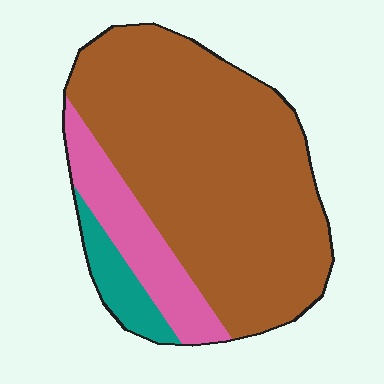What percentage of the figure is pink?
Pink covers roughly 15% of the figure.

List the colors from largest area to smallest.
From largest to smallest: brown, pink, teal.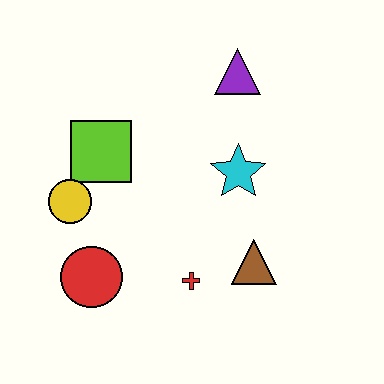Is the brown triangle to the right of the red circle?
Yes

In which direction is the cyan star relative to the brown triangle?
The cyan star is above the brown triangle.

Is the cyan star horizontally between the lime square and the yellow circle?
No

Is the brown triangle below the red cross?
No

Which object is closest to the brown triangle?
The red cross is closest to the brown triangle.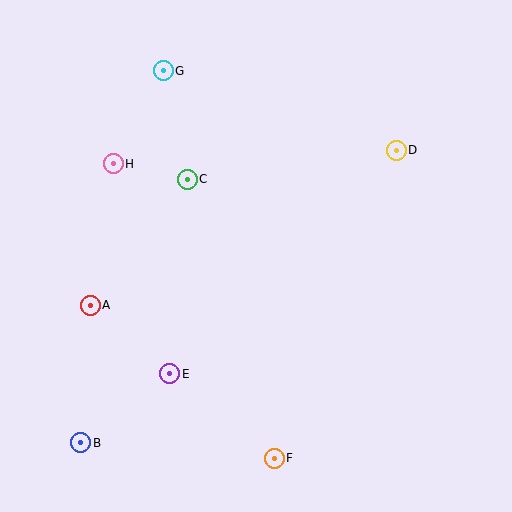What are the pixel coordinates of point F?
Point F is at (274, 458).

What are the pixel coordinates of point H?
Point H is at (113, 164).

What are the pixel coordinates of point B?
Point B is at (81, 443).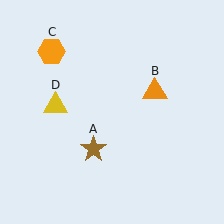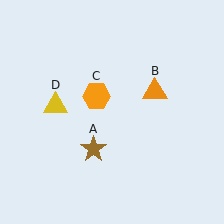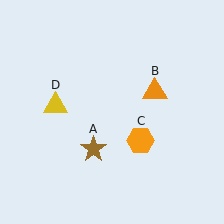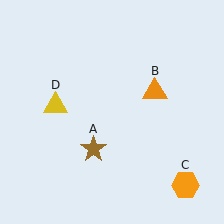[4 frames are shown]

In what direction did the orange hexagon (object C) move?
The orange hexagon (object C) moved down and to the right.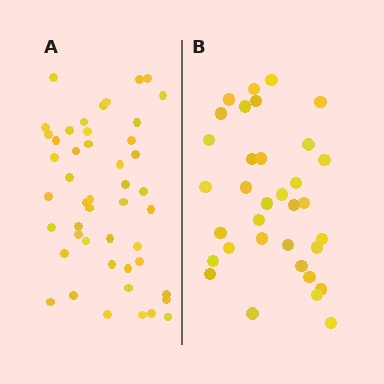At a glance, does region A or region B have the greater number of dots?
Region A (the left region) has more dots.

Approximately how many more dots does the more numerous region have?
Region A has approximately 15 more dots than region B.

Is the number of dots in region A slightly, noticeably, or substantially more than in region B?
Region A has noticeably more, but not dramatically so. The ratio is roughly 1.4 to 1.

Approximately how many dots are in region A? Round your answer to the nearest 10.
About 50 dots. (The exact count is 47, which rounds to 50.)